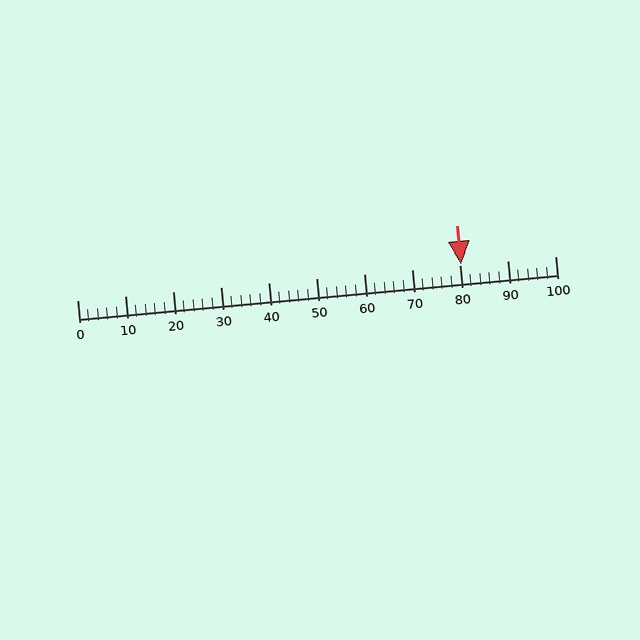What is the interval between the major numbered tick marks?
The major tick marks are spaced 10 units apart.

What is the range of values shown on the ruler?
The ruler shows values from 0 to 100.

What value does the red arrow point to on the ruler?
The red arrow points to approximately 80.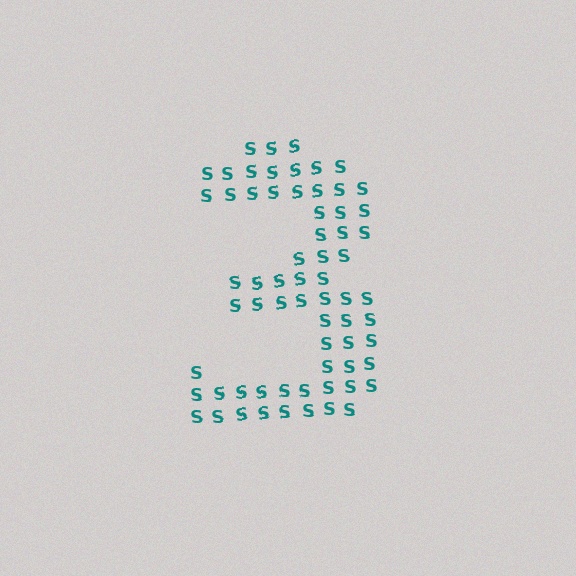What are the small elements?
The small elements are letter S's.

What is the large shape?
The large shape is the digit 3.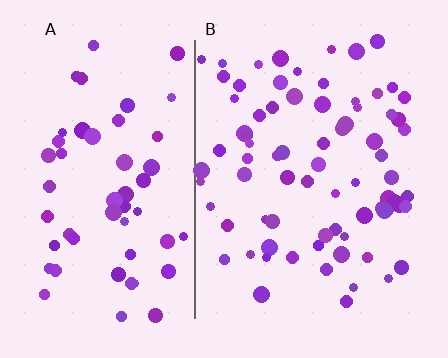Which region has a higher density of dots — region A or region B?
B (the right).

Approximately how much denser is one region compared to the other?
Approximately 1.4× — region B over region A.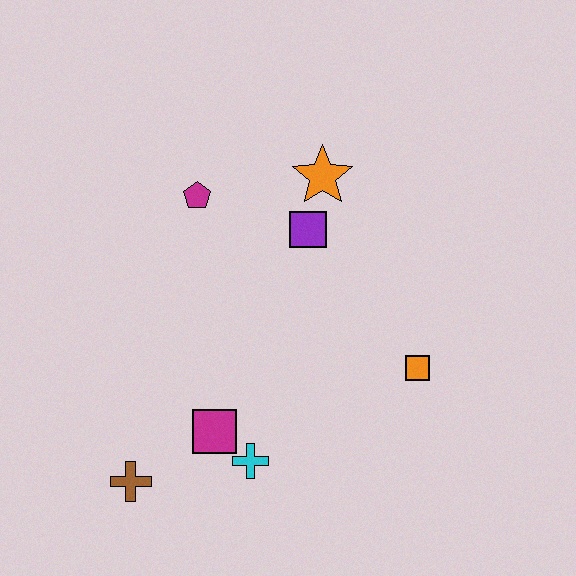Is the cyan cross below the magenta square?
Yes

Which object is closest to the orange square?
The purple square is closest to the orange square.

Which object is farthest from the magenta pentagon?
The brown cross is farthest from the magenta pentagon.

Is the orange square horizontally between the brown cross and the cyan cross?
No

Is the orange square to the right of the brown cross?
Yes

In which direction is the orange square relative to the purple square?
The orange square is below the purple square.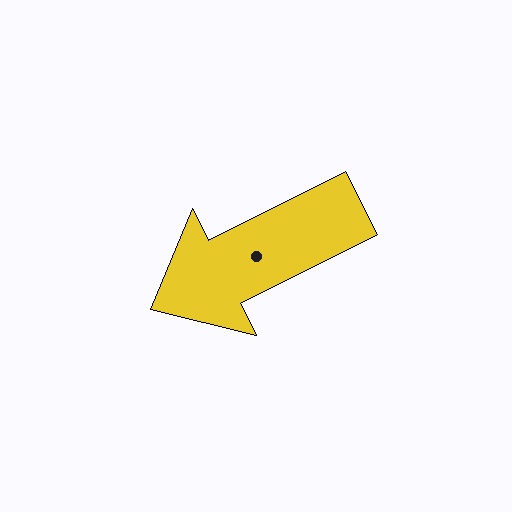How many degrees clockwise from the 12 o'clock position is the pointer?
Approximately 243 degrees.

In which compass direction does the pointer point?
Southwest.